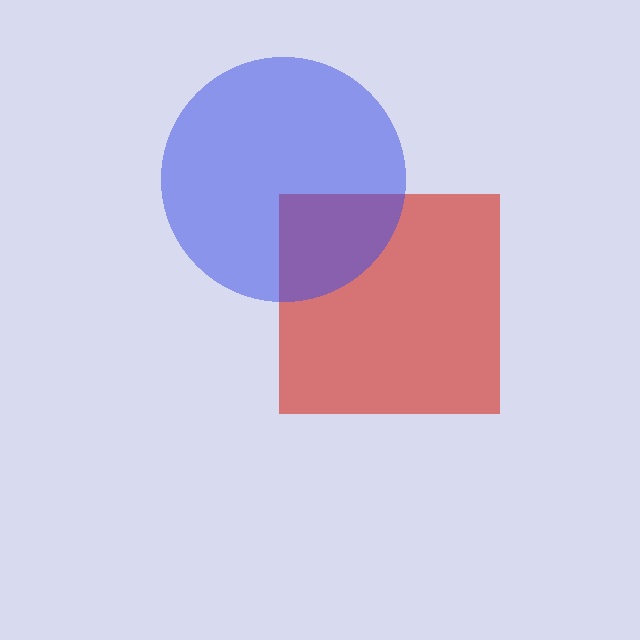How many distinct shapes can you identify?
There are 2 distinct shapes: a red square, a blue circle.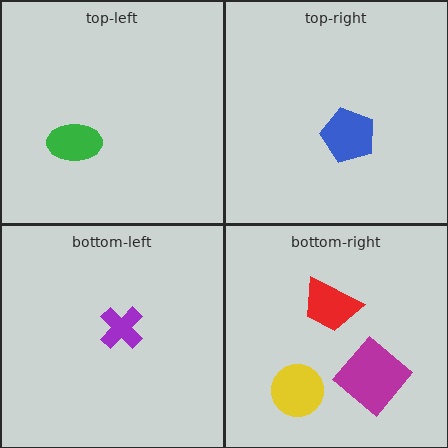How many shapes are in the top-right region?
1.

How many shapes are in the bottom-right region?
3.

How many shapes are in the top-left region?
1.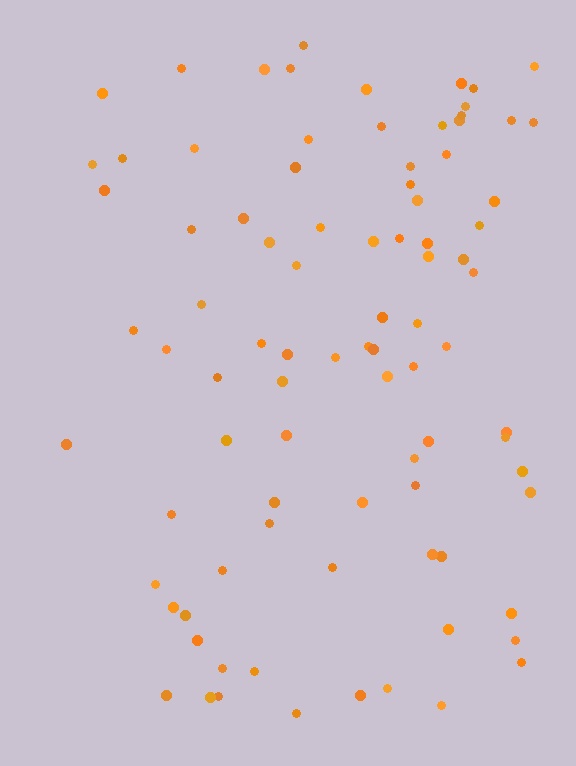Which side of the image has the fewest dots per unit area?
The left.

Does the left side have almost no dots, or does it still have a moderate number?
Still a moderate number, just noticeably fewer than the right.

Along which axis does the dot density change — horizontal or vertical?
Horizontal.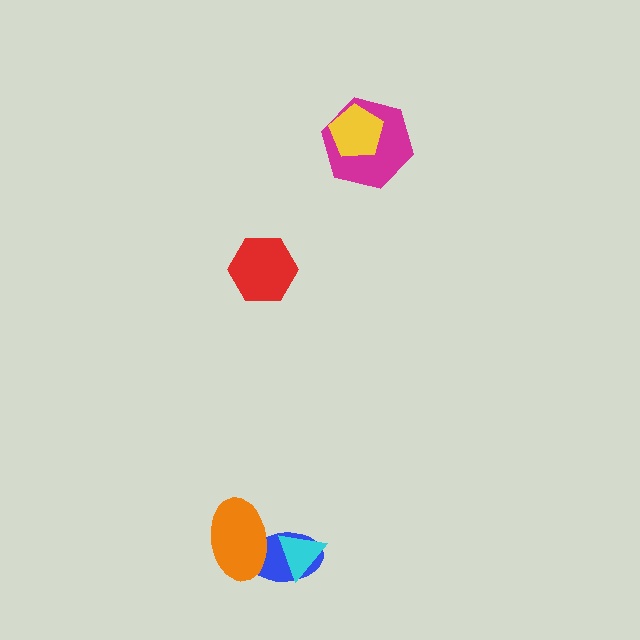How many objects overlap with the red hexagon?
0 objects overlap with the red hexagon.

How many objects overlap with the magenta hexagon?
1 object overlaps with the magenta hexagon.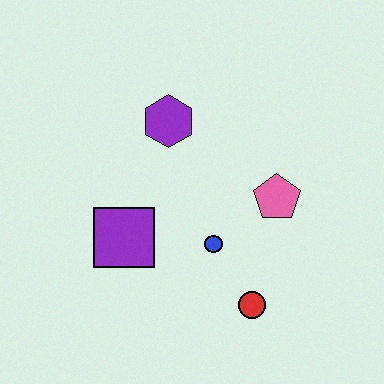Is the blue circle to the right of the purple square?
Yes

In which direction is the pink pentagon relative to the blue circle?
The pink pentagon is to the right of the blue circle.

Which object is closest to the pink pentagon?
The blue circle is closest to the pink pentagon.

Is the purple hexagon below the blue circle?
No